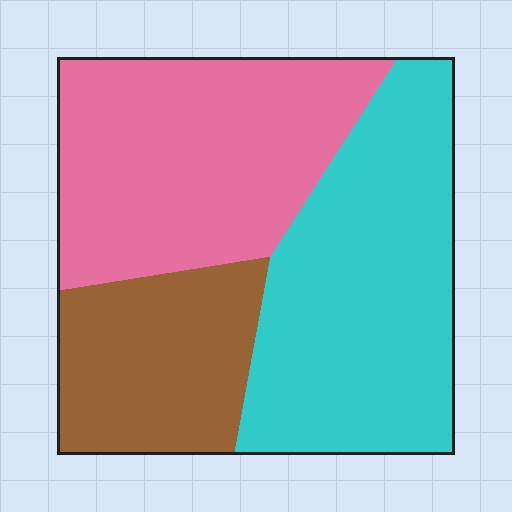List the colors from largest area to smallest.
From largest to smallest: cyan, pink, brown.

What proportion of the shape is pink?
Pink covers 37% of the shape.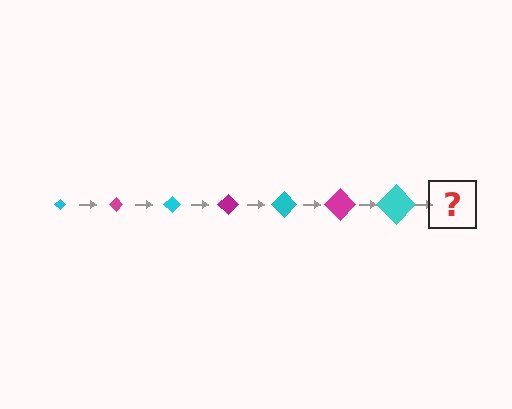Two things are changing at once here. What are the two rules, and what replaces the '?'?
The two rules are that the diamond grows larger each step and the color cycles through cyan and magenta. The '?' should be a magenta diamond, larger than the previous one.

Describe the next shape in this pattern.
It should be a magenta diamond, larger than the previous one.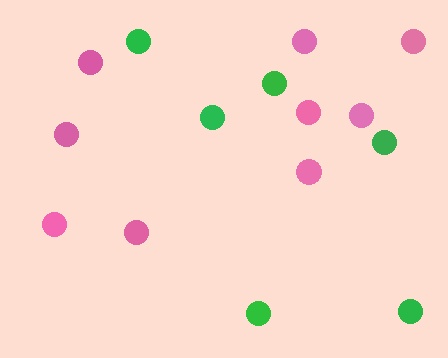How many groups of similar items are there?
There are 2 groups: one group of pink circles (9) and one group of green circles (6).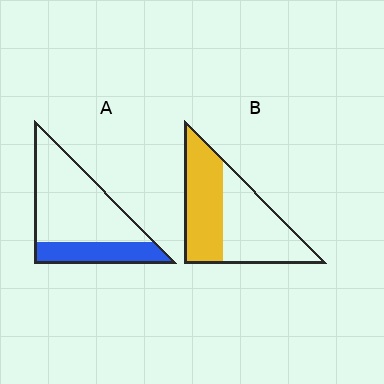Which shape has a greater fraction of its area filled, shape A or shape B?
Shape B.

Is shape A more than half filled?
No.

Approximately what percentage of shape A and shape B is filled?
A is approximately 30% and B is approximately 45%.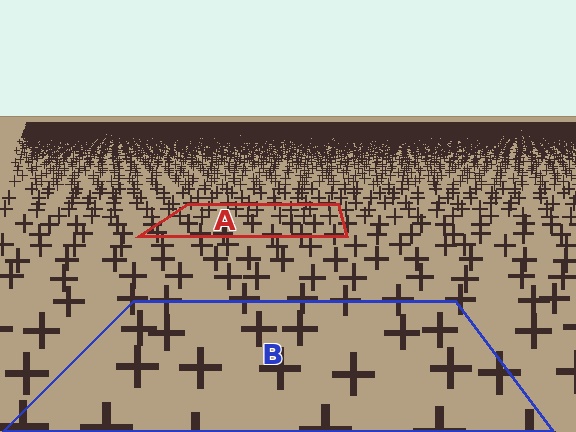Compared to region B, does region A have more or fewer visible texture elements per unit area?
Region A has more texture elements per unit area — they are packed more densely because it is farther away.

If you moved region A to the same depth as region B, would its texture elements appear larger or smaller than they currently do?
They would appear larger. At a closer depth, the same texture elements are projected at a bigger on-screen size.